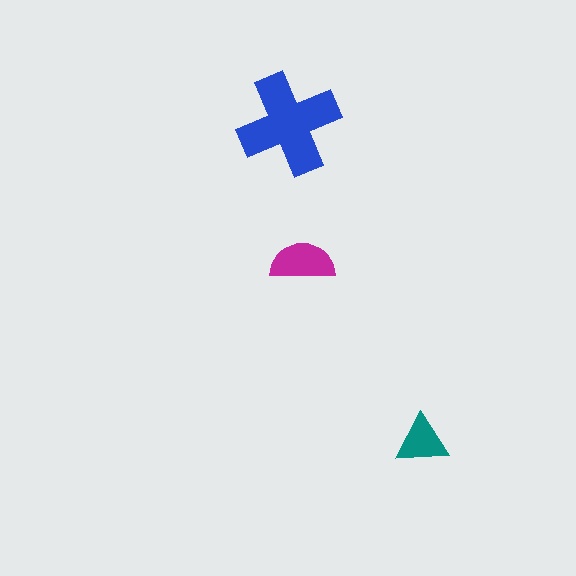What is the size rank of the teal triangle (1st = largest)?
3rd.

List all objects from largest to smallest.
The blue cross, the magenta semicircle, the teal triangle.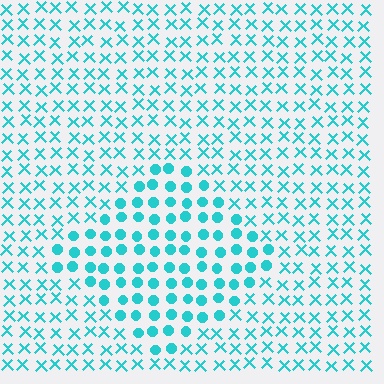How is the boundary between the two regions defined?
The boundary is defined by a change in element shape: circles inside vs. X marks outside. All elements share the same color and spacing.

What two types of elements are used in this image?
The image uses circles inside the diamond region and X marks outside it.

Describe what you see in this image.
The image is filled with small cyan elements arranged in a uniform grid. A diamond-shaped region contains circles, while the surrounding area contains X marks. The boundary is defined purely by the change in element shape.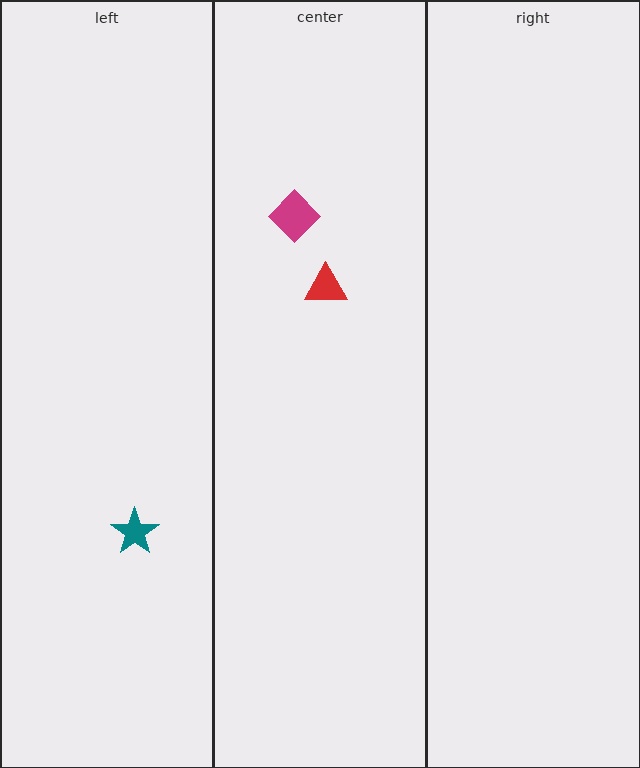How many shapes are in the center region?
2.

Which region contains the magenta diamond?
The center region.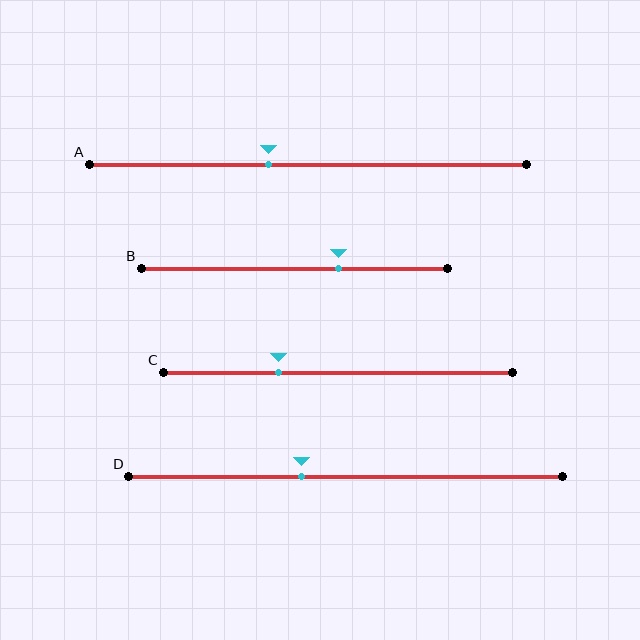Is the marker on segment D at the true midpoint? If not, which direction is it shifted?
No, the marker on segment D is shifted to the left by about 10% of the segment length.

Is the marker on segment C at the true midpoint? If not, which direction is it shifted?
No, the marker on segment C is shifted to the left by about 17% of the segment length.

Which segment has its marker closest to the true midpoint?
Segment A has its marker closest to the true midpoint.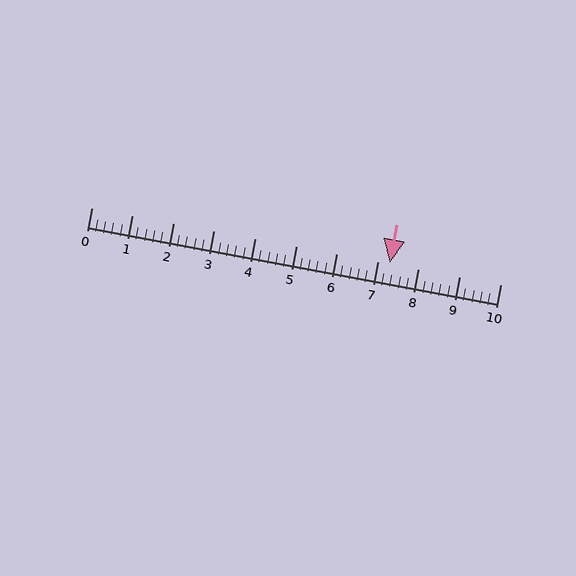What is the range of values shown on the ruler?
The ruler shows values from 0 to 10.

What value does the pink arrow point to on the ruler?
The pink arrow points to approximately 7.3.